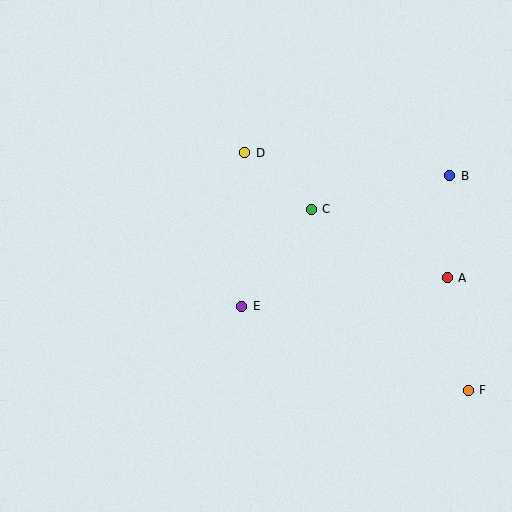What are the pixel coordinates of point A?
Point A is at (447, 278).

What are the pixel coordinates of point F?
Point F is at (468, 390).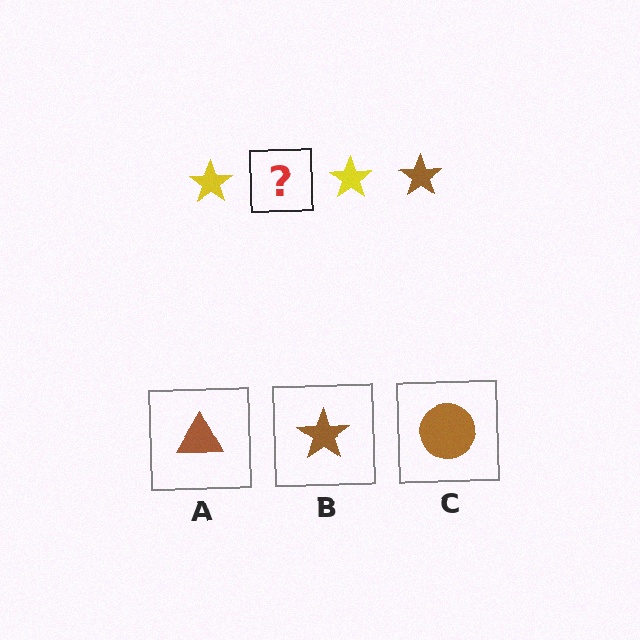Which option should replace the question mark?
Option B.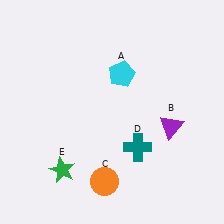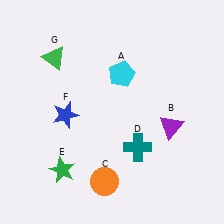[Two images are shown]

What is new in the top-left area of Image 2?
A green triangle (G) was added in the top-left area of Image 2.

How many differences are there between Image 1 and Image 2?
There are 2 differences between the two images.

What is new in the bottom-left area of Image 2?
A blue star (F) was added in the bottom-left area of Image 2.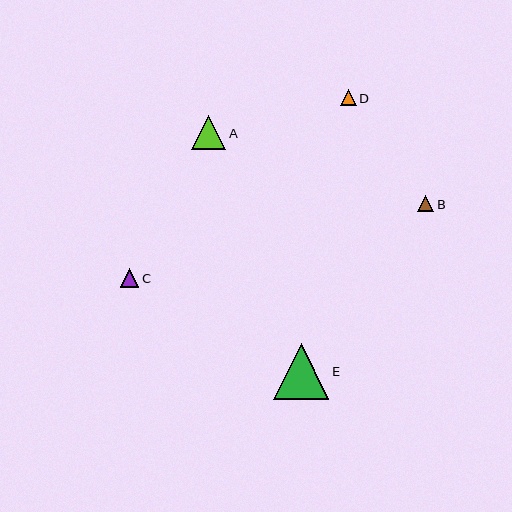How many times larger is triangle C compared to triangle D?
Triangle C is approximately 1.2 times the size of triangle D.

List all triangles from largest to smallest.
From largest to smallest: E, A, C, B, D.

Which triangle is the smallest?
Triangle D is the smallest with a size of approximately 15 pixels.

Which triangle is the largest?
Triangle E is the largest with a size of approximately 56 pixels.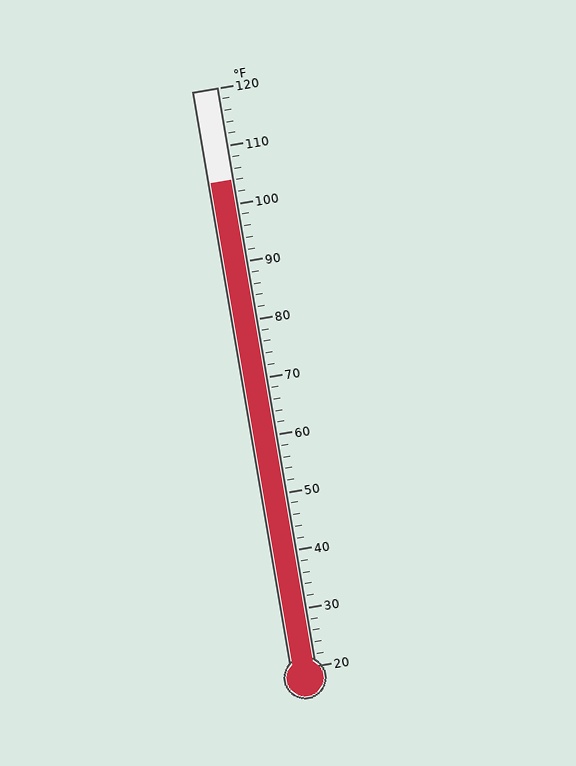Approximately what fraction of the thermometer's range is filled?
The thermometer is filled to approximately 85% of its range.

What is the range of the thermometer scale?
The thermometer scale ranges from 20°F to 120°F.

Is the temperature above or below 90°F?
The temperature is above 90°F.